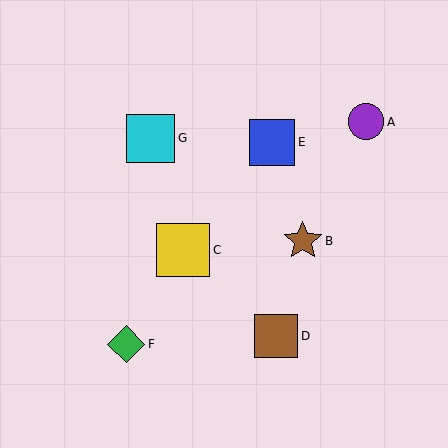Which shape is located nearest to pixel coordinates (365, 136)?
The purple circle (labeled A) at (366, 122) is nearest to that location.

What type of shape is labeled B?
Shape B is a brown star.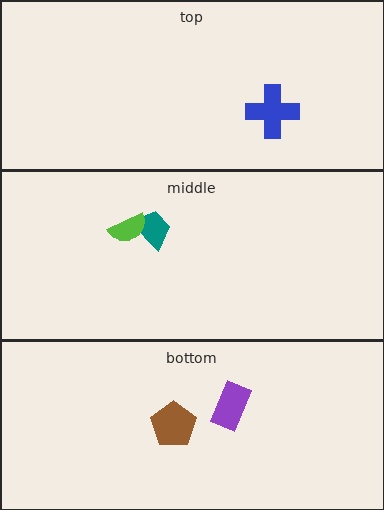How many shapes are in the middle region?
2.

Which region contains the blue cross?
The top region.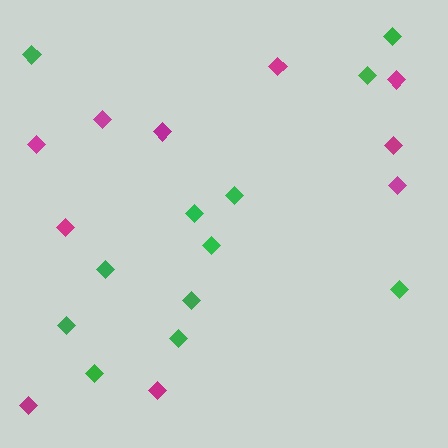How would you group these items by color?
There are 2 groups: one group of green diamonds (12) and one group of magenta diamonds (10).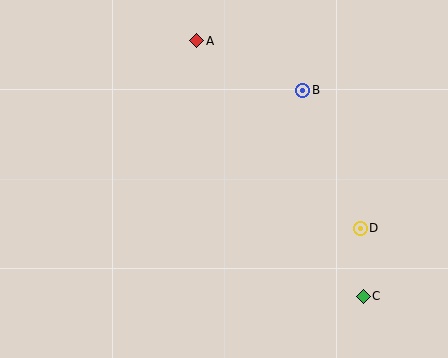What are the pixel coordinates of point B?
Point B is at (303, 90).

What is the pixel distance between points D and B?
The distance between D and B is 149 pixels.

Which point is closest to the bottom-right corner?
Point C is closest to the bottom-right corner.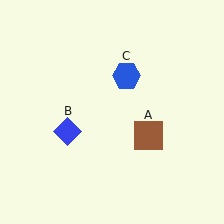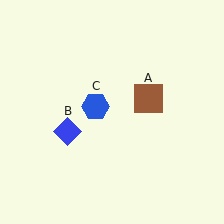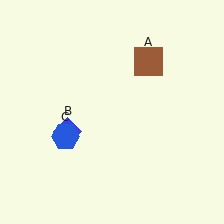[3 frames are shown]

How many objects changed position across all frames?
2 objects changed position: brown square (object A), blue hexagon (object C).